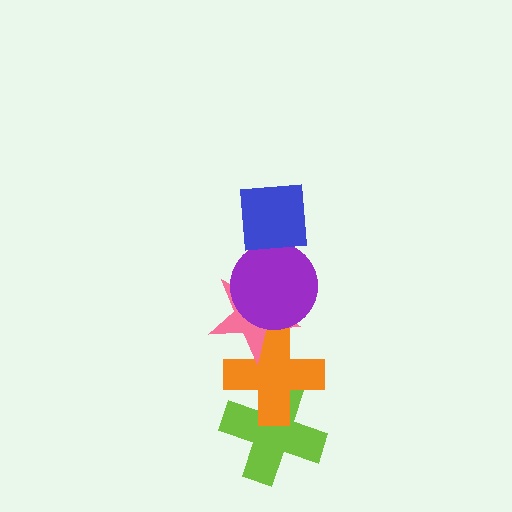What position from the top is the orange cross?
The orange cross is 4th from the top.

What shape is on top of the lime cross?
The orange cross is on top of the lime cross.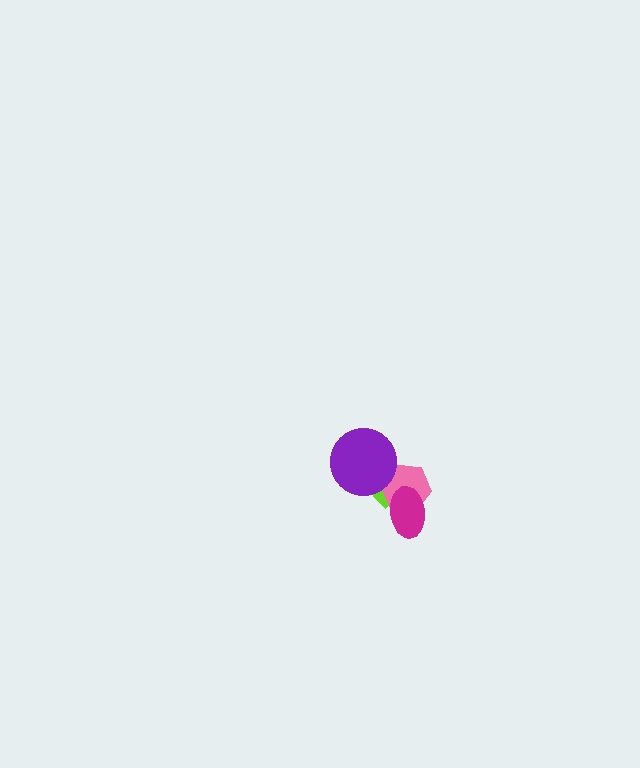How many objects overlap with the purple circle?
2 objects overlap with the purple circle.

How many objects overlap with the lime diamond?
3 objects overlap with the lime diamond.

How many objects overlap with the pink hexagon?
3 objects overlap with the pink hexagon.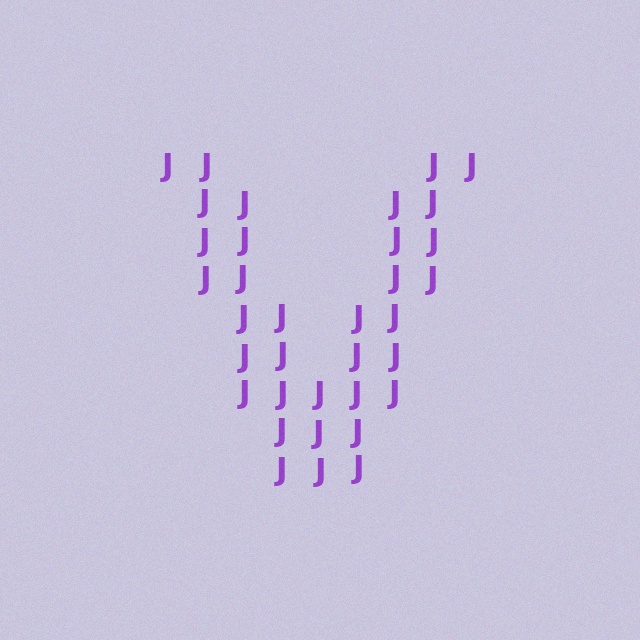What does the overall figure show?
The overall figure shows the letter V.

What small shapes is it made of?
It is made of small letter J's.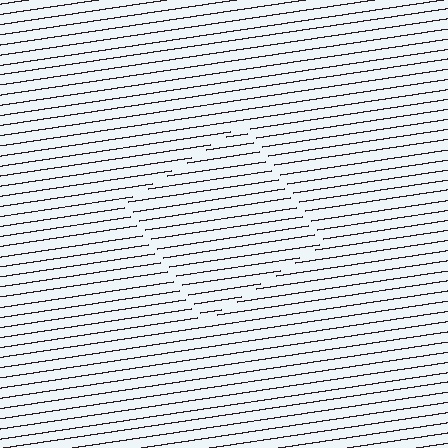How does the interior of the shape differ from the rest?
The interior of the shape contains the same grating, shifted by half a period — the contour is defined by the phase discontinuity where line-ends from the inner and outer gratings abut.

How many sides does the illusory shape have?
4 sides — the line-ends trace a square.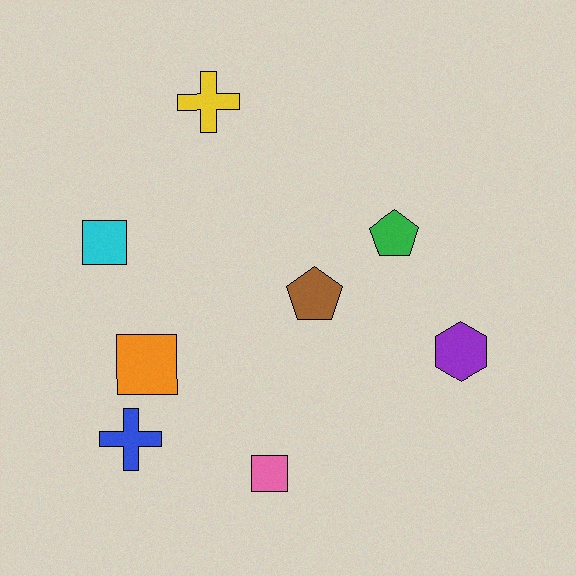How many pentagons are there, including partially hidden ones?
There are 2 pentagons.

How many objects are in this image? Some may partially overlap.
There are 8 objects.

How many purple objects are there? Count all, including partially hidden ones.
There is 1 purple object.